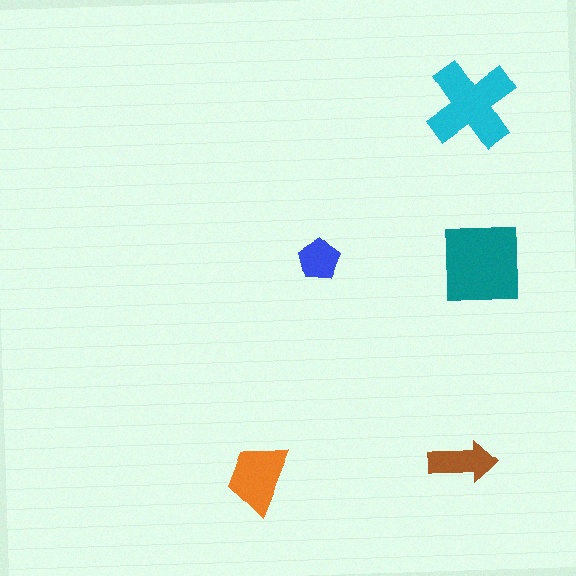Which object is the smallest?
The blue pentagon.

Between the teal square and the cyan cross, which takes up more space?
The teal square.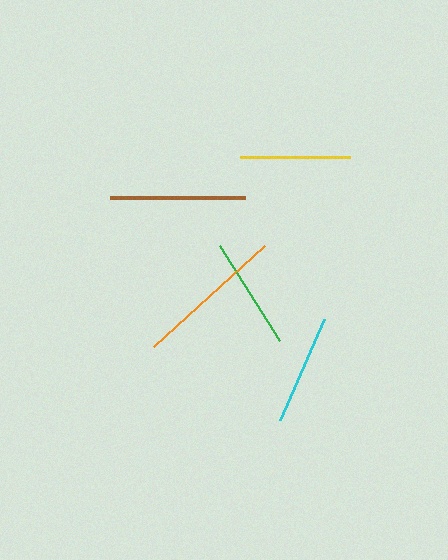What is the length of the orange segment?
The orange segment is approximately 150 pixels long.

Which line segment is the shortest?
The yellow line is the shortest at approximately 109 pixels.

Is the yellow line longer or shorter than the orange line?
The orange line is longer than the yellow line.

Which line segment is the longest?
The orange line is the longest at approximately 150 pixels.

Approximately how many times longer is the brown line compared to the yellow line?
The brown line is approximately 1.2 times the length of the yellow line.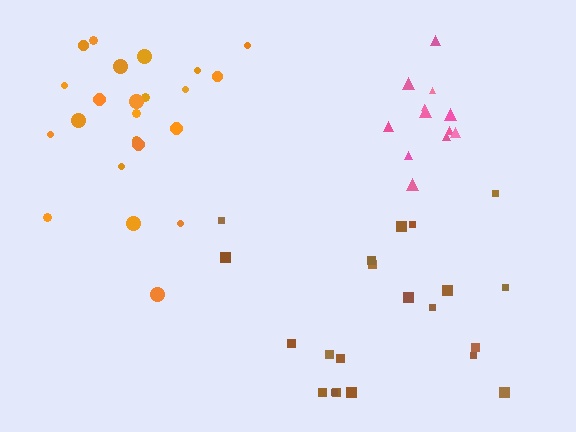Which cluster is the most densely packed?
Pink.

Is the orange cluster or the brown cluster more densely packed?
Orange.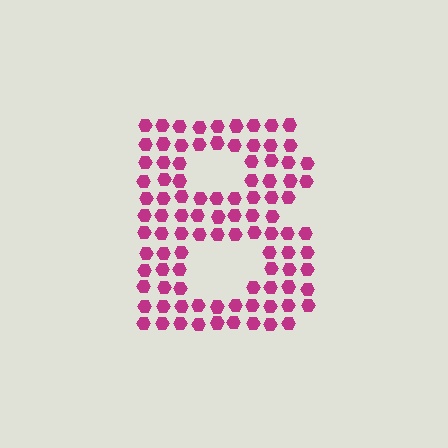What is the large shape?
The large shape is the letter B.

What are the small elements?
The small elements are hexagons.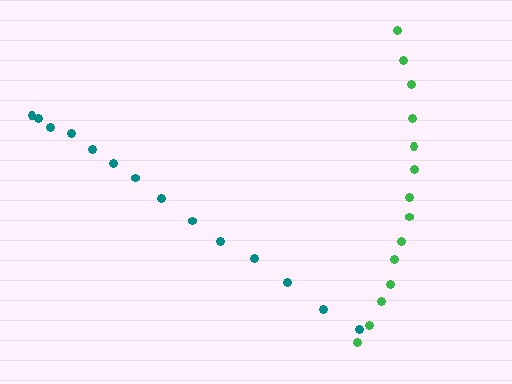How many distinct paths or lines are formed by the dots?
There are 2 distinct paths.